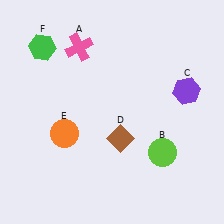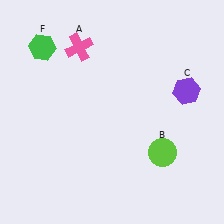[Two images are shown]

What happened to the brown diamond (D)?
The brown diamond (D) was removed in Image 2. It was in the bottom-right area of Image 1.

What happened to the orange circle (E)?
The orange circle (E) was removed in Image 2. It was in the bottom-left area of Image 1.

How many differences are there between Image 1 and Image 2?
There are 2 differences between the two images.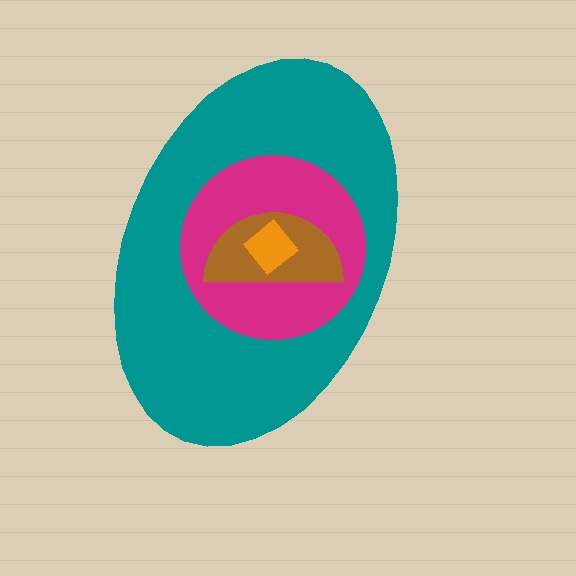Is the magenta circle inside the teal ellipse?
Yes.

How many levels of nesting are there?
4.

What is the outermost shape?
The teal ellipse.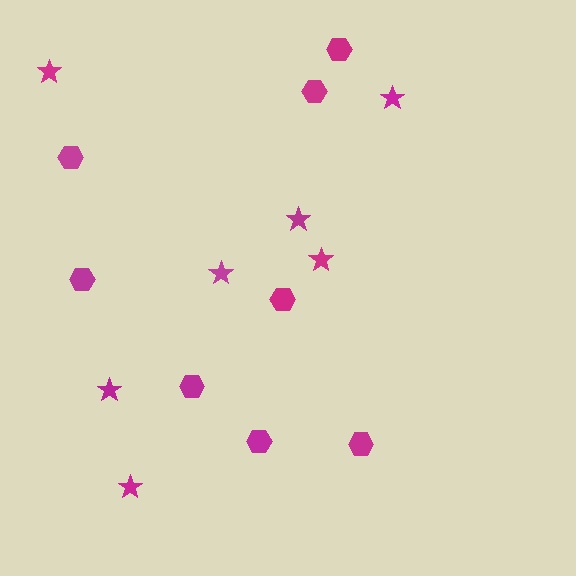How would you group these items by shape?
There are 2 groups: one group of hexagons (8) and one group of stars (7).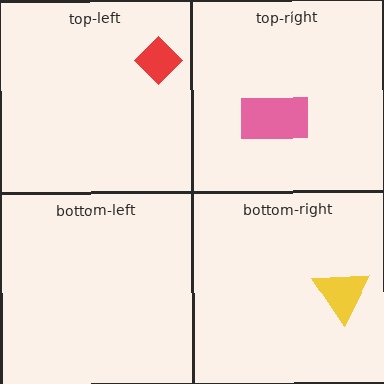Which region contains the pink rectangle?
The top-right region.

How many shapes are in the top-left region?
1.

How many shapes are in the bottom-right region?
1.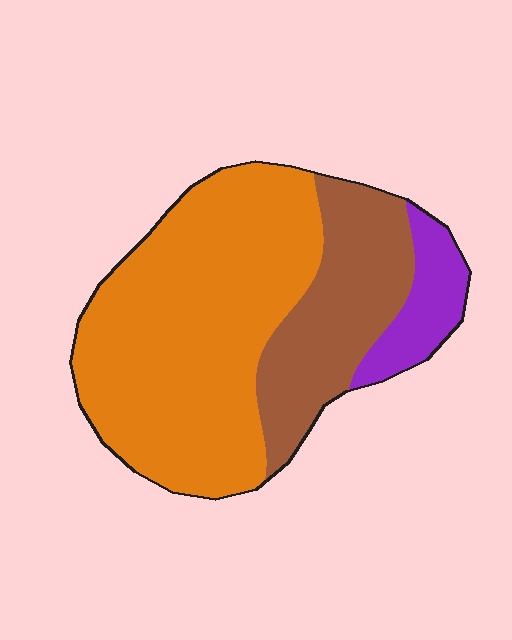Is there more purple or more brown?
Brown.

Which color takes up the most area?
Orange, at roughly 65%.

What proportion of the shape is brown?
Brown covers around 25% of the shape.